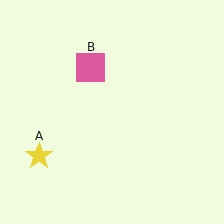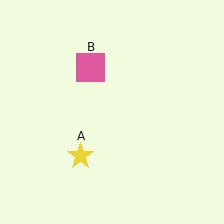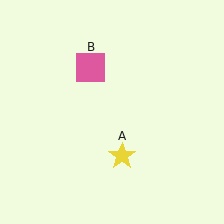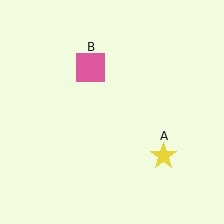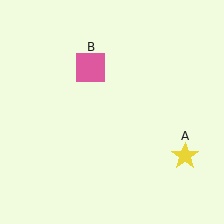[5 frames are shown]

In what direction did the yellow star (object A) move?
The yellow star (object A) moved right.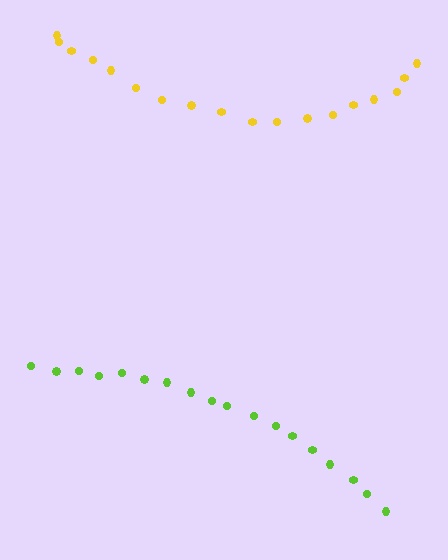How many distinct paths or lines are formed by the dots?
There are 2 distinct paths.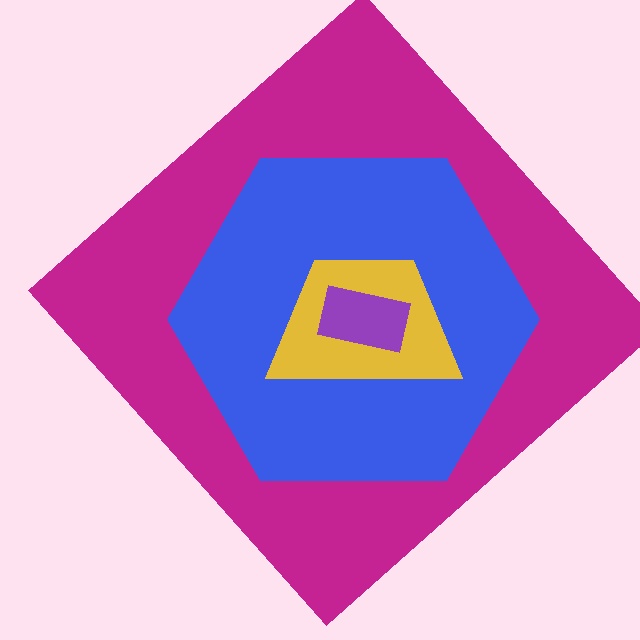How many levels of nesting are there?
4.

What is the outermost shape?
The magenta diamond.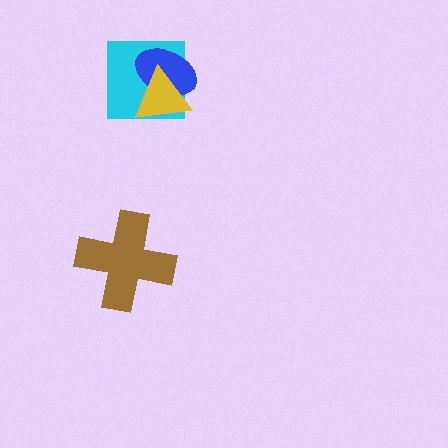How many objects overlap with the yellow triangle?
2 objects overlap with the yellow triangle.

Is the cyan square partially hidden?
Yes, it is partially covered by another shape.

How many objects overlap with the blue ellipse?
2 objects overlap with the blue ellipse.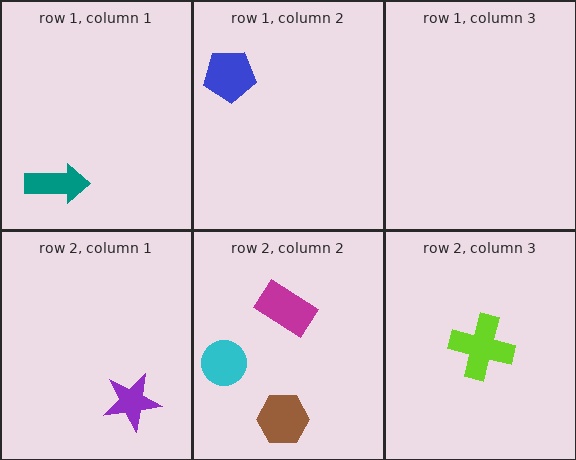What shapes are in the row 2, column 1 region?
The purple star.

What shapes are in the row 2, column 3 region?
The lime cross.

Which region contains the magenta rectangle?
The row 2, column 2 region.